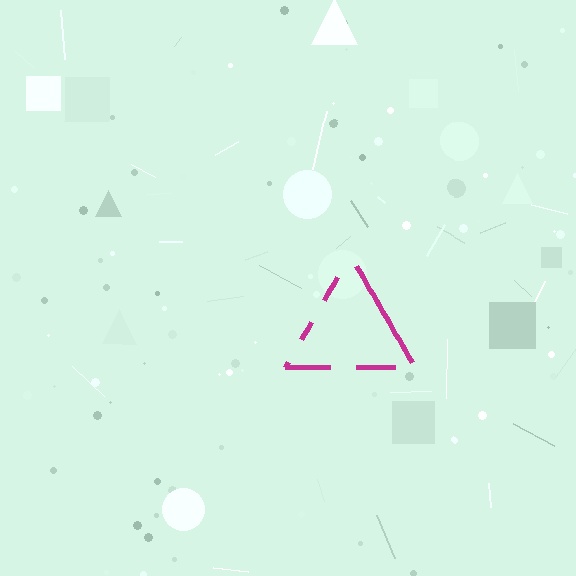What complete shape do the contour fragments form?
The contour fragments form a triangle.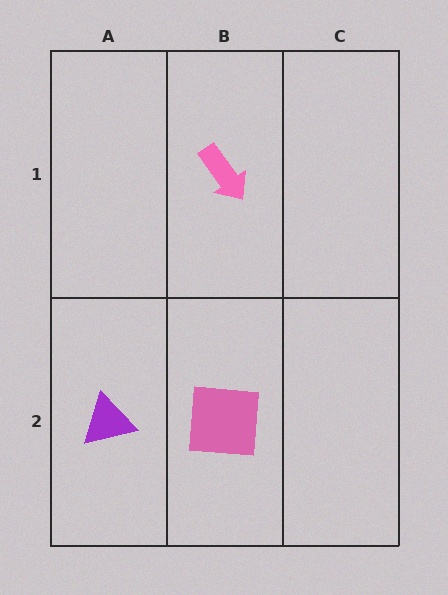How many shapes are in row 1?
1 shape.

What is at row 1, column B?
A pink arrow.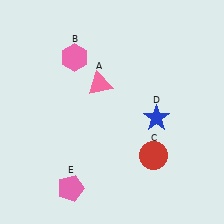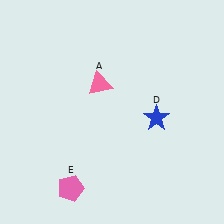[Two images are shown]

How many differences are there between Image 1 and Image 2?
There are 2 differences between the two images.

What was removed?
The red circle (C), the pink hexagon (B) were removed in Image 2.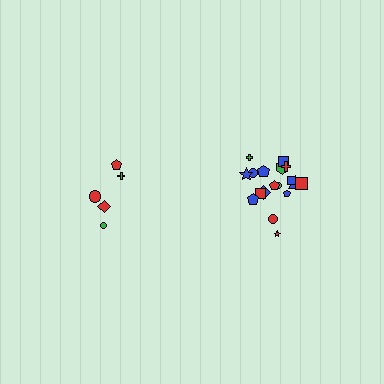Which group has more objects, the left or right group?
The right group.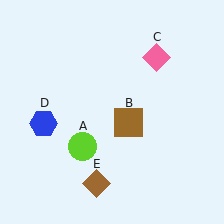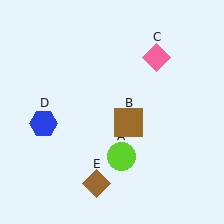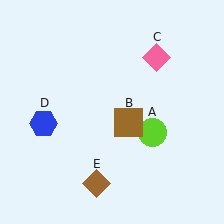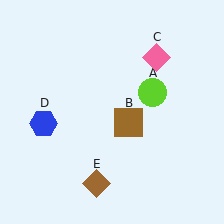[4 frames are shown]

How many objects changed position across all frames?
1 object changed position: lime circle (object A).